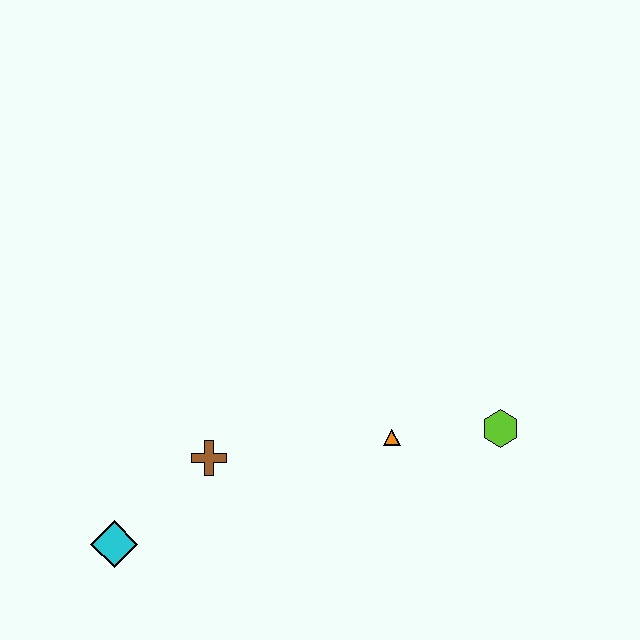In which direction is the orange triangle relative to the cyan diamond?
The orange triangle is to the right of the cyan diamond.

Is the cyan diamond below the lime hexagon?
Yes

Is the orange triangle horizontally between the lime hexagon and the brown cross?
Yes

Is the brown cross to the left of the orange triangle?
Yes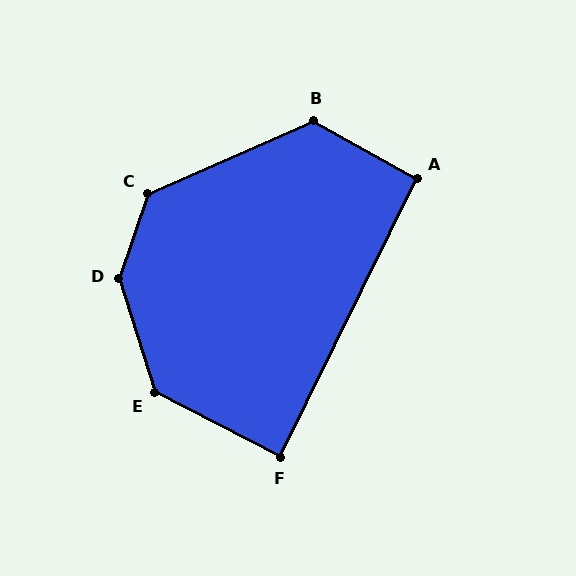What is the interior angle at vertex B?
Approximately 127 degrees (obtuse).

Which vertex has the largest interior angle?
D, at approximately 144 degrees.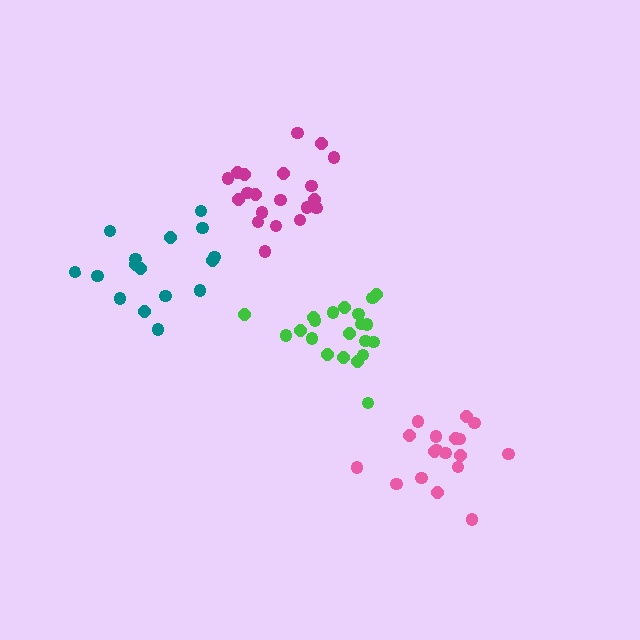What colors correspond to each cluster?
The clusters are colored: magenta, green, pink, teal.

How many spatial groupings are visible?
There are 4 spatial groupings.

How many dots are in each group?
Group 1: 20 dots, Group 2: 21 dots, Group 3: 18 dots, Group 4: 16 dots (75 total).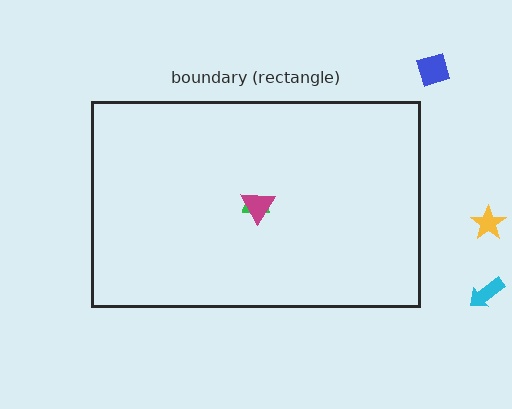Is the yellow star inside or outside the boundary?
Outside.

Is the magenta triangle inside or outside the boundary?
Inside.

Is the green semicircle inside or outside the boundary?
Inside.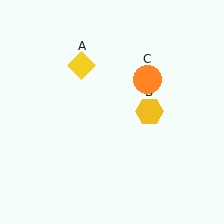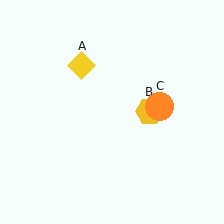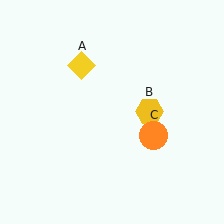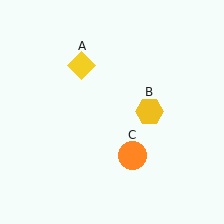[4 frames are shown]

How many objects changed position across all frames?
1 object changed position: orange circle (object C).